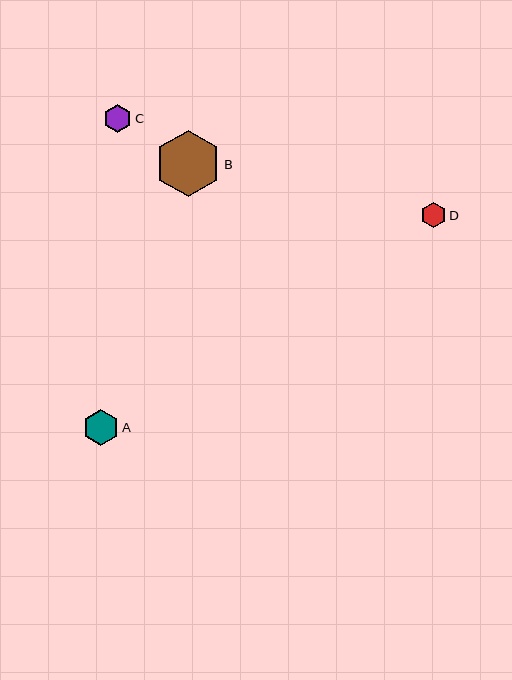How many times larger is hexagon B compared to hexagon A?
Hexagon B is approximately 1.8 times the size of hexagon A.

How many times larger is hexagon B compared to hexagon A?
Hexagon B is approximately 1.8 times the size of hexagon A.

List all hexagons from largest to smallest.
From largest to smallest: B, A, C, D.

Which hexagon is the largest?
Hexagon B is the largest with a size of approximately 67 pixels.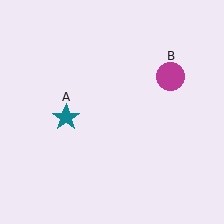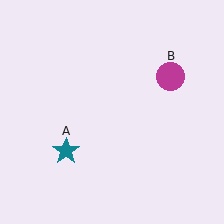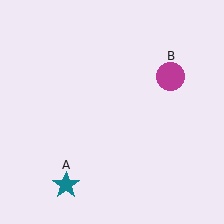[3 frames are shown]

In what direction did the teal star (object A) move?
The teal star (object A) moved down.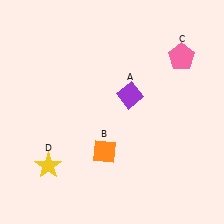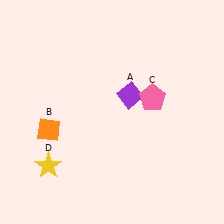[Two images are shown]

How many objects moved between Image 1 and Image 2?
2 objects moved between the two images.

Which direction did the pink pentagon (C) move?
The pink pentagon (C) moved down.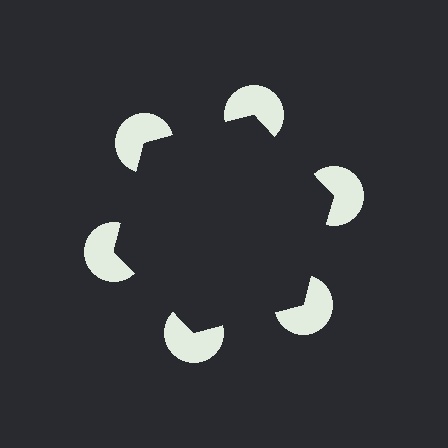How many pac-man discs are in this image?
There are 6 — one at each vertex of the illusory hexagon.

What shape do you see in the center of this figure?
An illusory hexagon — its edges are inferred from the aligned wedge cuts in the pac-man discs, not physically drawn.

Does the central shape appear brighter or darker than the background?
It typically appears slightly darker than the background, even though no actual brightness change is drawn.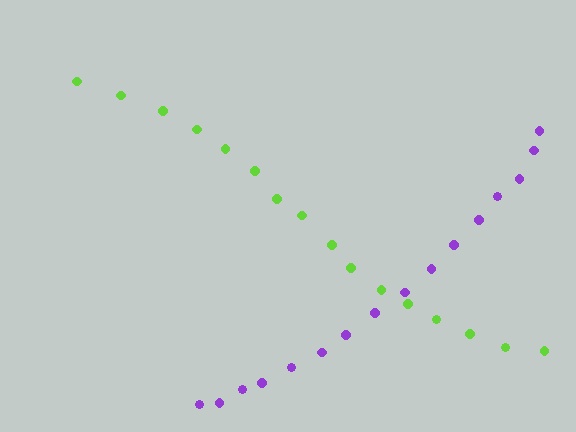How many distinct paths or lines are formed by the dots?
There are 2 distinct paths.